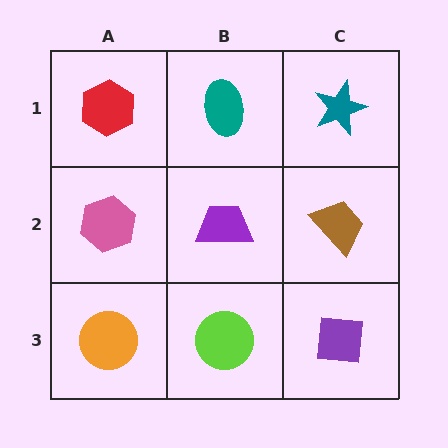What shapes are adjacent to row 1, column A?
A pink hexagon (row 2, column A), a teal ellipse (row 1, column B).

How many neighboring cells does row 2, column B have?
4.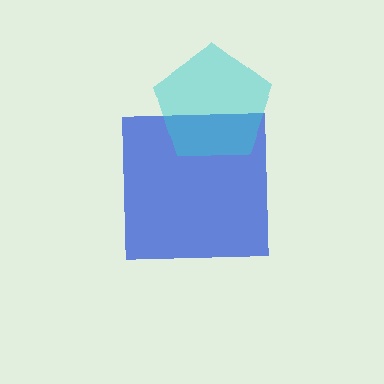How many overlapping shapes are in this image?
There are 2 overlapping shapes in the image.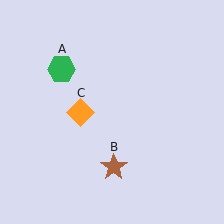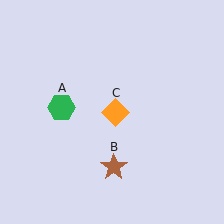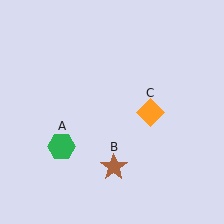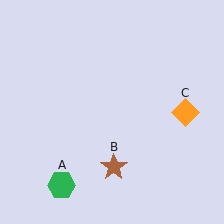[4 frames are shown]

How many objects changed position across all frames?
2 objects changed position: green hexagon (object A), orange diamond (object C).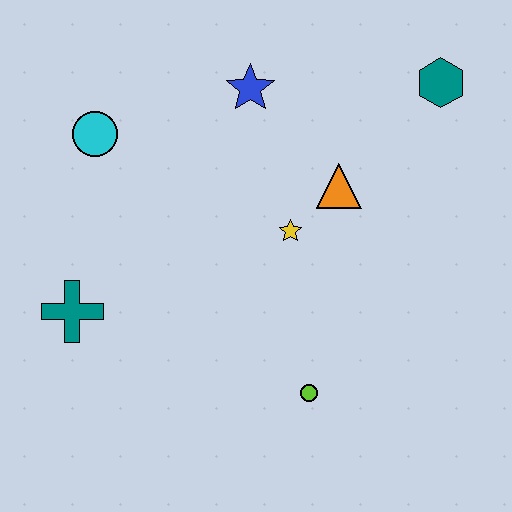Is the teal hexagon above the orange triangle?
Yes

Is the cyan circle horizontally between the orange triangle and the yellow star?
No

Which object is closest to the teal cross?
The cyan circle is closest to the teal cross.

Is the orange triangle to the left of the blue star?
No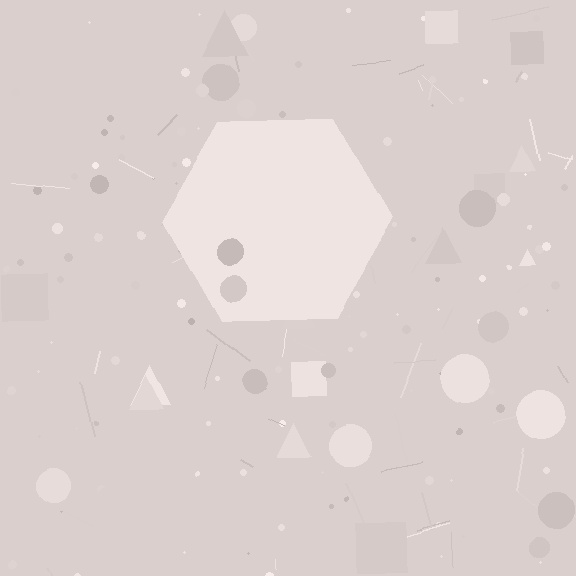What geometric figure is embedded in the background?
A hexagon is embedded in the background.